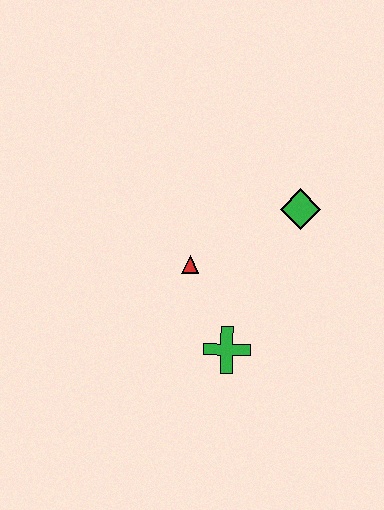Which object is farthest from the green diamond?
The green cross is farthest from the green diamond.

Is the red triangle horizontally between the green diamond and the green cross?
No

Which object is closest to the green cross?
The red triangle is closest to the green cross.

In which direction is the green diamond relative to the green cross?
The green diamond is above the green cross.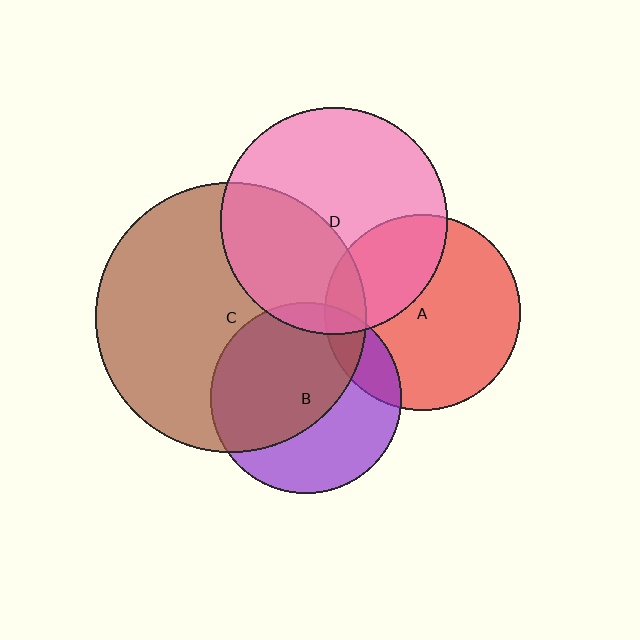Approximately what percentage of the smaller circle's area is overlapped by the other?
Approximately 15%.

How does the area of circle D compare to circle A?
Approximately 1.3 times.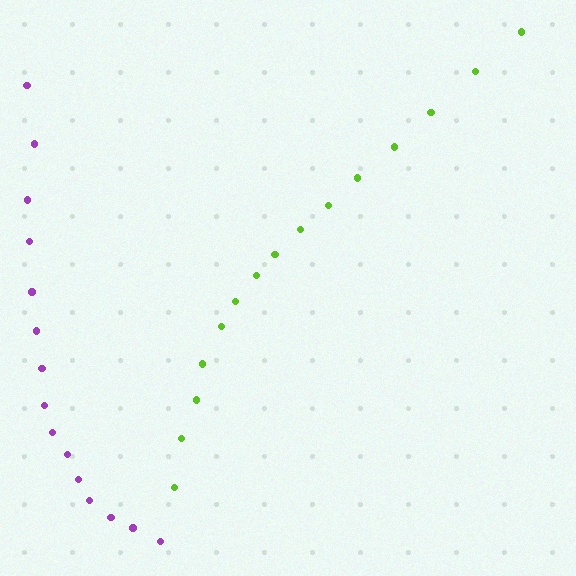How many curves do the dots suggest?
There are 2 distinct paths.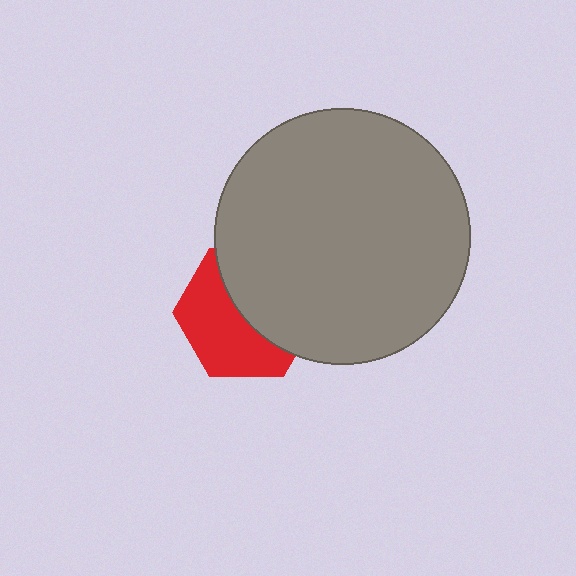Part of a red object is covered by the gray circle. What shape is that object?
It is a hexagon.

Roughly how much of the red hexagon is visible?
About half of it is visible (roughly 51%).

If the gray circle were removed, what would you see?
You would see the complete red hexagon.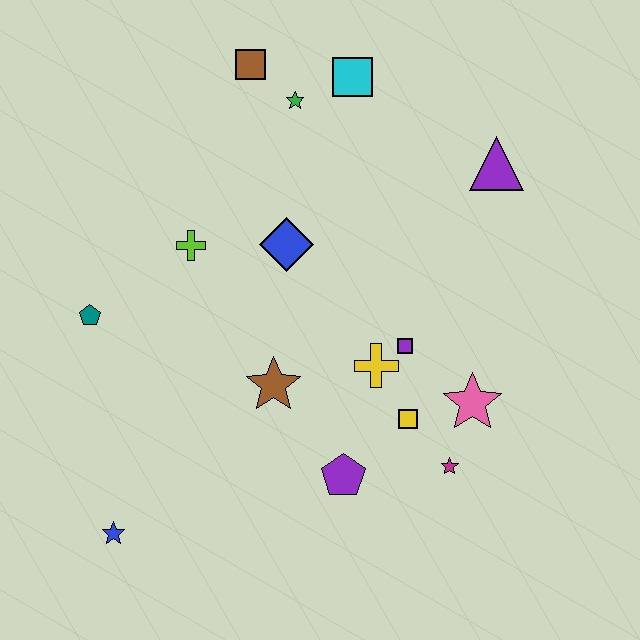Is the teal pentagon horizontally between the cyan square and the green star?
No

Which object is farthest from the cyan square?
The blue star is farthest from the cyan square.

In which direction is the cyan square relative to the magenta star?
The cyan square is above the magenta star.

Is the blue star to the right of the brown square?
No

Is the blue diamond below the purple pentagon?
No